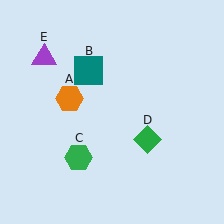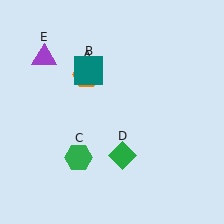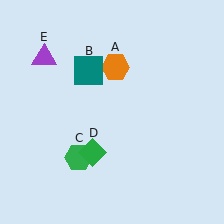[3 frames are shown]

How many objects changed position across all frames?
2 objects changed position: orange hexagon (object A), green diamond (object D).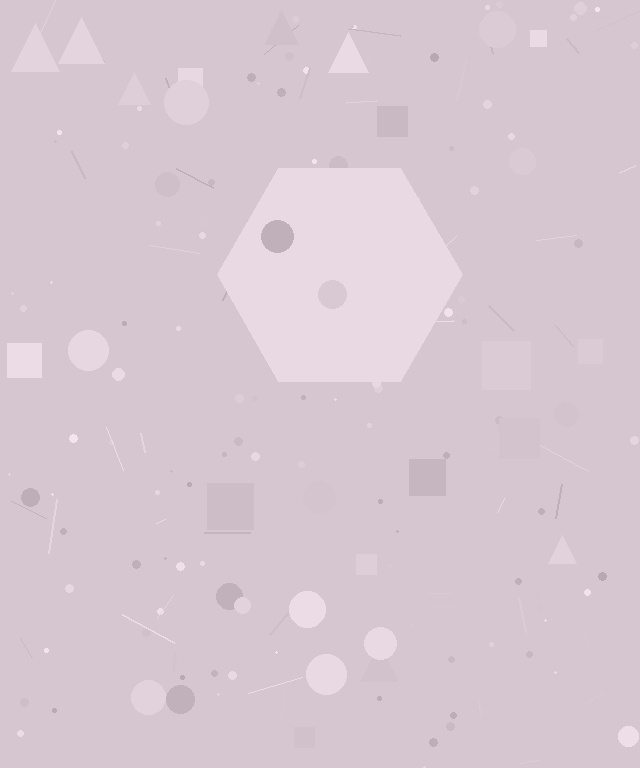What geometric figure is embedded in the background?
A hexagon is embedded in the background.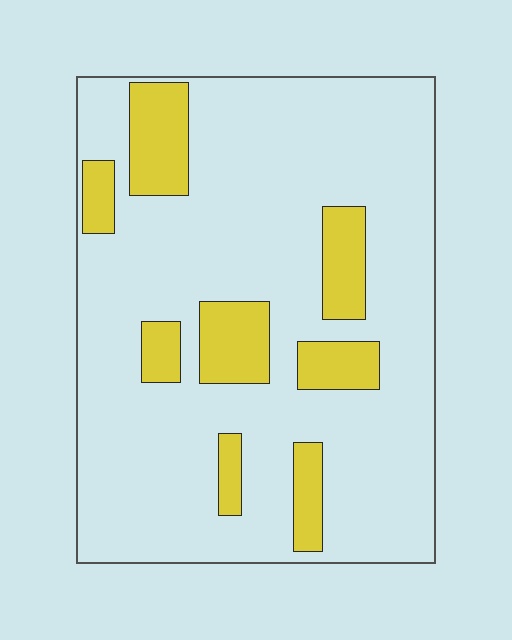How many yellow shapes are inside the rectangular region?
8.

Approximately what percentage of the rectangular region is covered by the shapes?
Approximately 20%.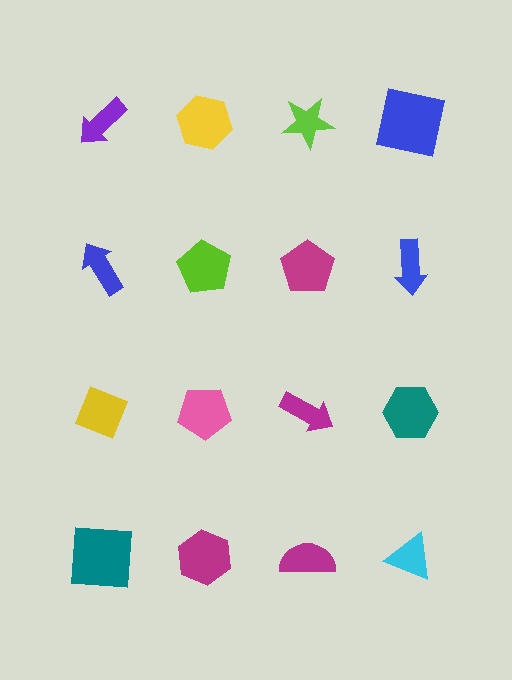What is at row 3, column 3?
A magenta arrow.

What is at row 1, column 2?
A yellow hexagon.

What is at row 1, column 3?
A lime star.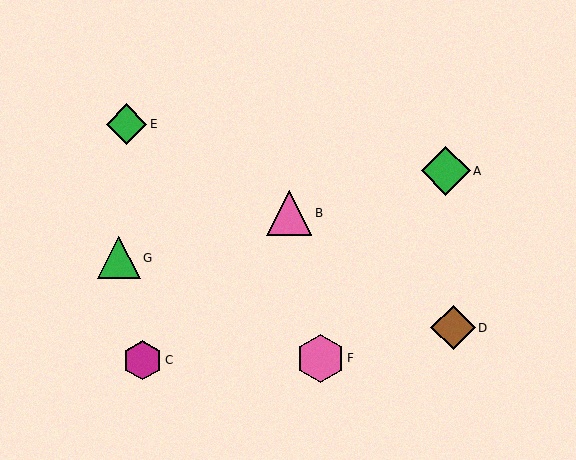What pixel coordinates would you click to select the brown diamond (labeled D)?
Click at (453, 328) to select the brown diamond D.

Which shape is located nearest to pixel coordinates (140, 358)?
The magenta hexagon (labeled C) at (143, 360) is nearest to that location.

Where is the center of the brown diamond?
The center of the brown diamond is at (453, 328).